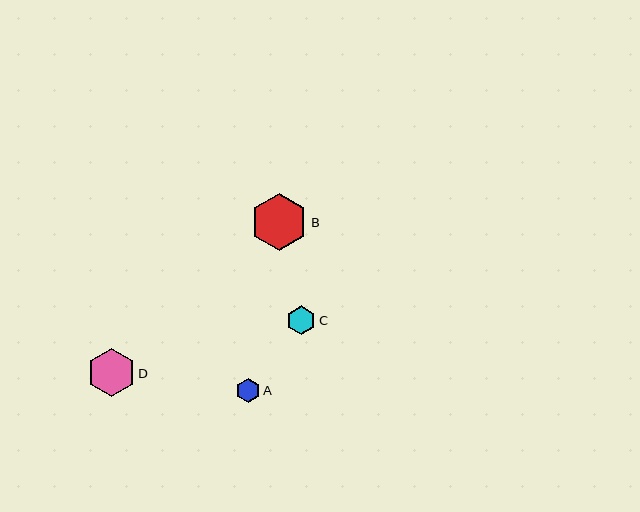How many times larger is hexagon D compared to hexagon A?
Hexagon D is approximately 2.0 times the size of hexagon A.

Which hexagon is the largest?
Hexagon B is the largest with a size of approximately 57 pixels.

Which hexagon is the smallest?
Hexagon A is the smallest with a size of approximately 24 pixels.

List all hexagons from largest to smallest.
From largest to smallest: B, D, C, A.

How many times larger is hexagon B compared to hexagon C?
Hexagon B is approximately 2.0 times the size of hexagon C.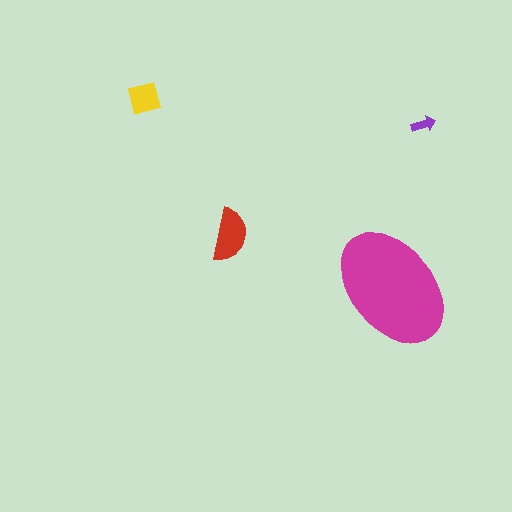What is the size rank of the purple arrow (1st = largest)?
4th.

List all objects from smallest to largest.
The purple arrow, the yellow square, the red semicircle, the magenta ellipse.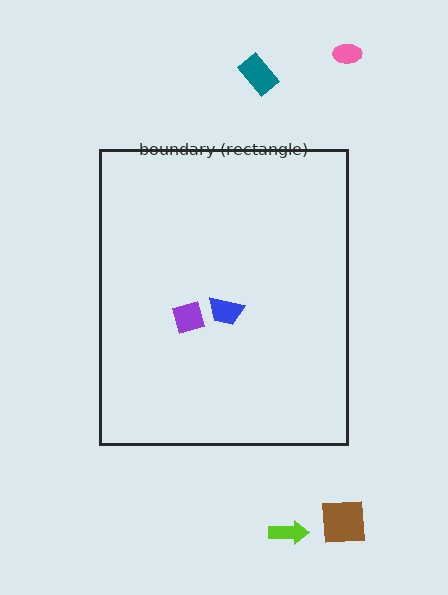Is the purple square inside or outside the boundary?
Inside.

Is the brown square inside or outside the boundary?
Outside.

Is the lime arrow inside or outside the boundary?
Outside.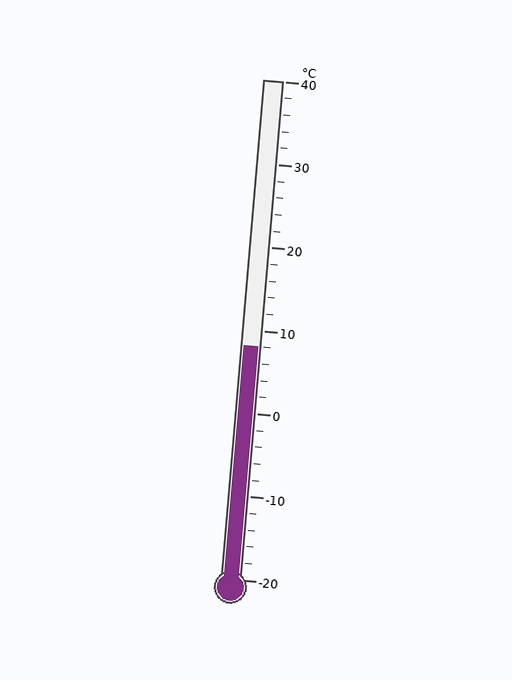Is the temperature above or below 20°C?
The temperature is below 20°C.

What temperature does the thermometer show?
The thermometer shows approximately 8°C.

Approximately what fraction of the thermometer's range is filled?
The thermometer is filled to approximately 45% of its range.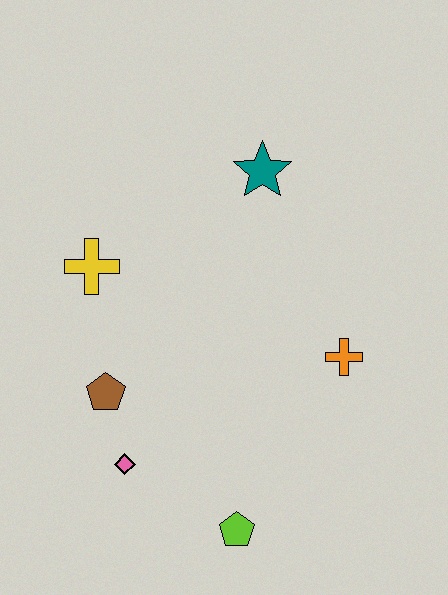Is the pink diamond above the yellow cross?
No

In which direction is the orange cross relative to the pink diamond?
The orange cross is to the right of the pink diamond.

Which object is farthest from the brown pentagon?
The teal star is farthest from the brown pentagon.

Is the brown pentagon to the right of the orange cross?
No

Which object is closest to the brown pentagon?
The pink diamond is closest to the brown pentagon.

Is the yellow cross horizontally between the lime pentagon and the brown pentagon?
No